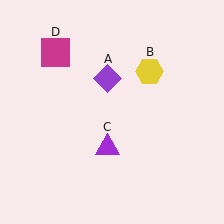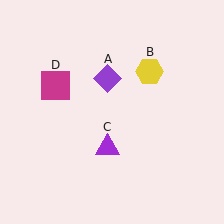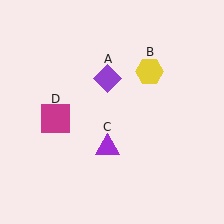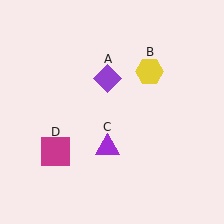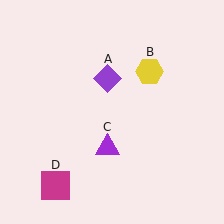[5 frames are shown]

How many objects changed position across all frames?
1 object changed position: magenta square (object D).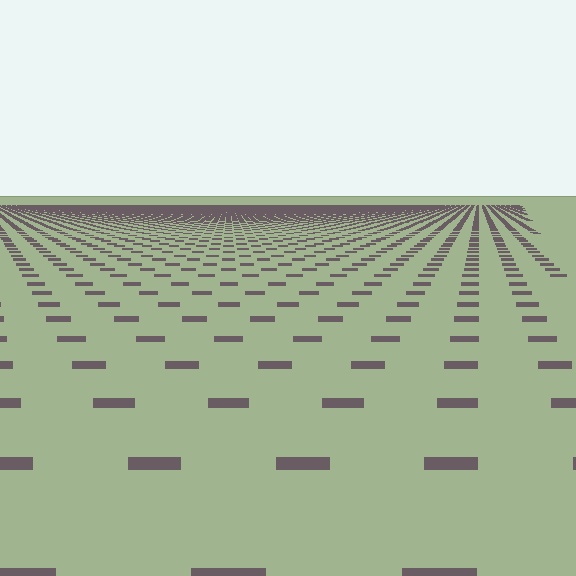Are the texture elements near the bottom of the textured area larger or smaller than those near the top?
Larger. Near the bottom, elements are closer to the viewer and appear at a bigger on-screen size.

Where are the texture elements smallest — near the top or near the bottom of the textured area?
Near the top.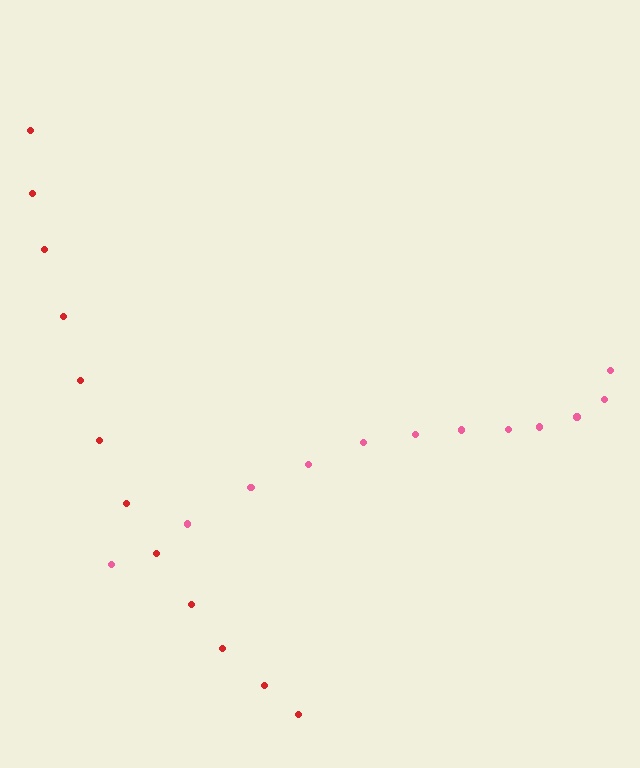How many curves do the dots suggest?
There are 2 distinct paths.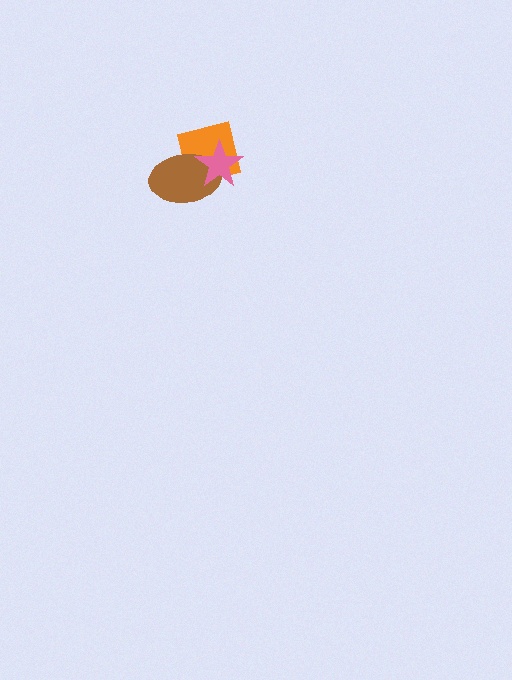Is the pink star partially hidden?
No, no other shape covers it.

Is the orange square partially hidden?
Yes, it is partially covered by another shape.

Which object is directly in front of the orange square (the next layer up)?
The brown ellipse is directly in front of the orange square.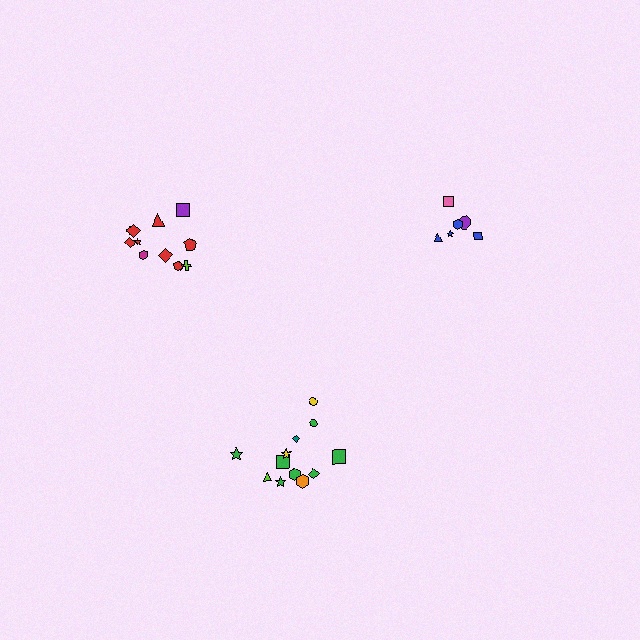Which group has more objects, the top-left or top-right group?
The top-left group.